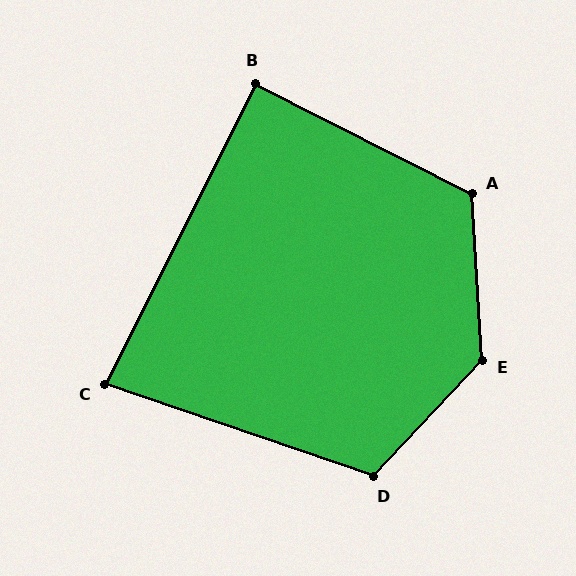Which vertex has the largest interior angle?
E, at approximately 134 degrees.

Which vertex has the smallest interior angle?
C, at approximately 82 degrees.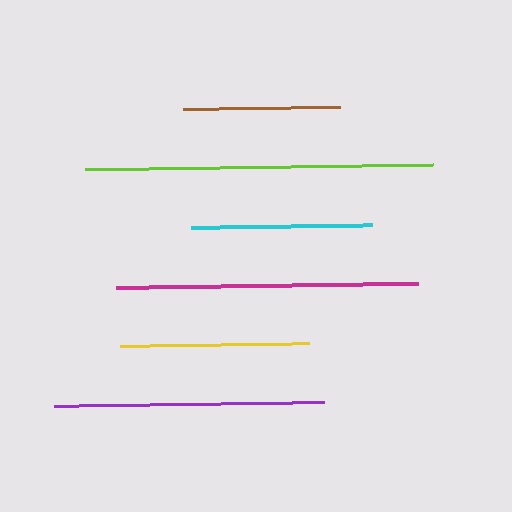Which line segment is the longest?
The lime line is the longest at approximately 348 pixels.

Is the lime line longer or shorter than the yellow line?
The lime line is longer than the yellow line.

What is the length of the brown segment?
The brown segment is approximately 157 pixels long.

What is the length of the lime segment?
The lime segment is approximately 348 pixels long.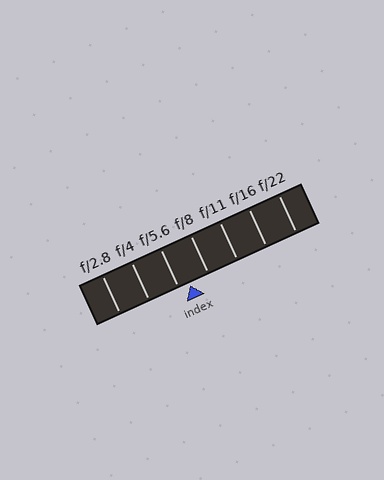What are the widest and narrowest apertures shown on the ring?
The widest aperture shown is f/2.8 and the narrowest is f/22.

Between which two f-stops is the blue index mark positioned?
The index mark is between f/5.6 and f/8.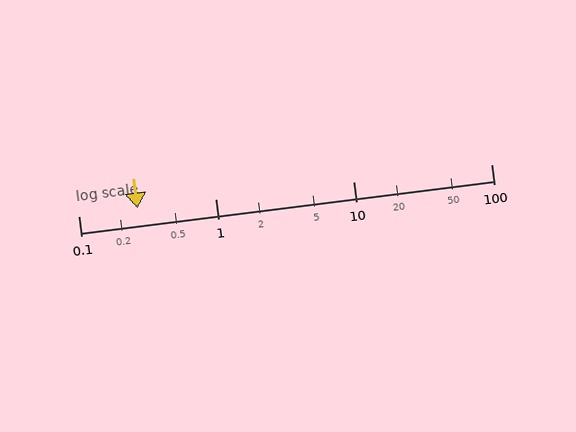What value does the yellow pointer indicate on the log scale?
The pointer indicates approximately 0.27.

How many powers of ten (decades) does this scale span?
The scale spans 3 decades, from 0.1 to 100.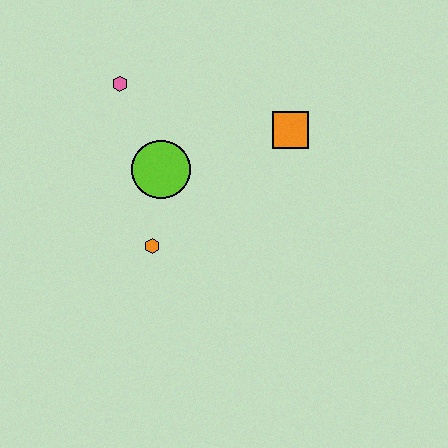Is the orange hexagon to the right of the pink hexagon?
Yes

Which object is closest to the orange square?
The lime circle is closest to the orange square.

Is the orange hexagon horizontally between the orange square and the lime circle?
No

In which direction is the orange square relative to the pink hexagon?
The orange square is to the right of the pink hexagon.